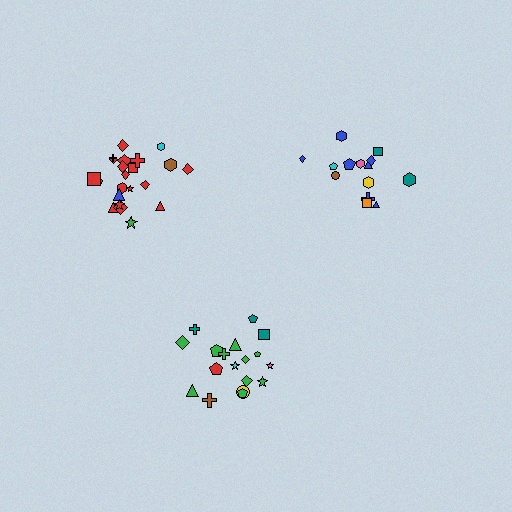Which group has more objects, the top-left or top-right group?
The top-left group.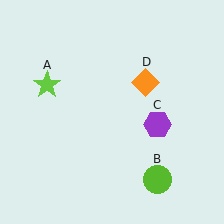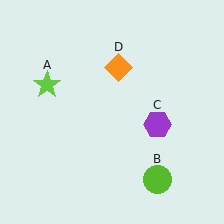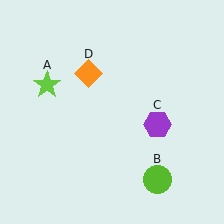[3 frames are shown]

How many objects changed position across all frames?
1 object changed position: orange diamond (object D).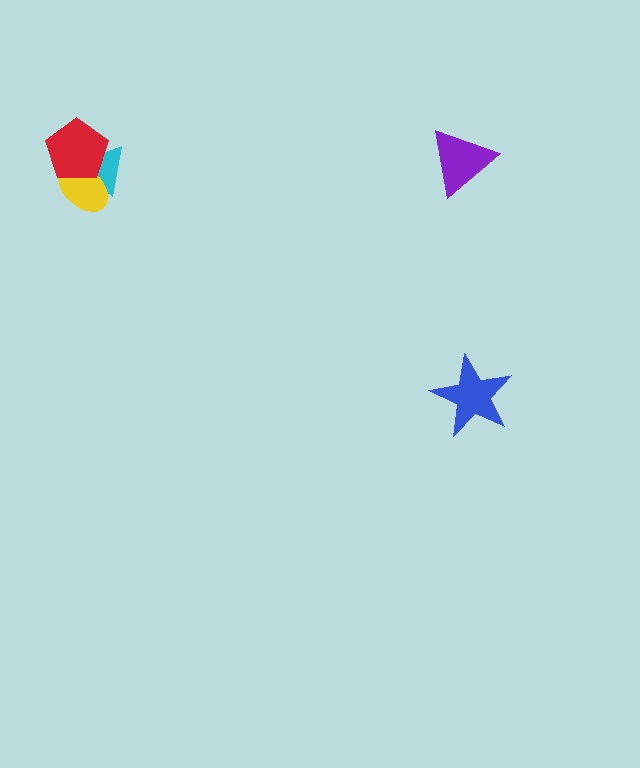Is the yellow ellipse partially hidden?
Yes, it is partially covered by another shape.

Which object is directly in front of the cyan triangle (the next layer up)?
The yellow ellipse is directly in front of the cyan triangle.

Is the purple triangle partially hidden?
No, no other shape covers it.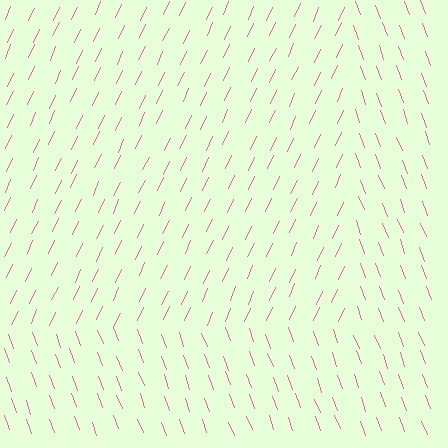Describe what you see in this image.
The image is filled with small pink line segments. A rectangle region in the image has lines oriented differently from the surrounding lines, creating a visible texture boundary.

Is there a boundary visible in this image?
Yes, there is a texture boundary formed by a change in line orientation.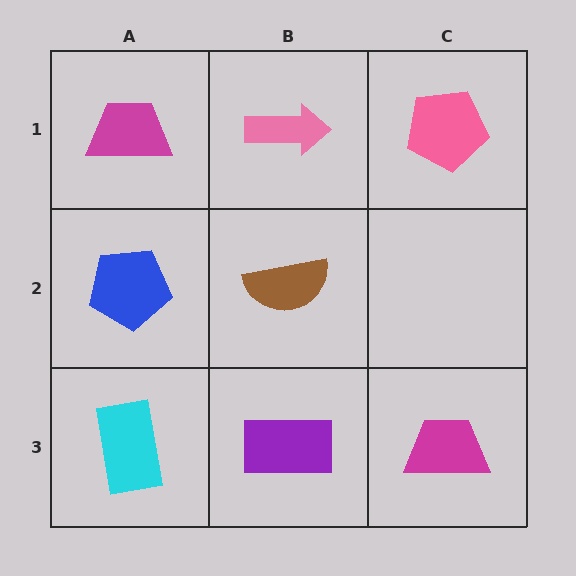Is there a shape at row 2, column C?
No, that cell is empty.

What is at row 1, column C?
A pink pentagon.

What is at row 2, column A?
A blue pentagon.